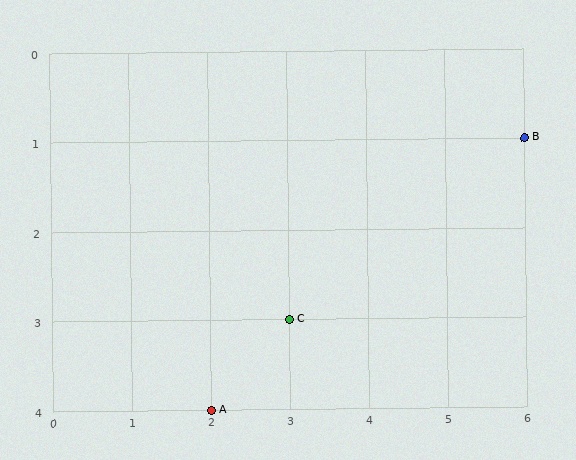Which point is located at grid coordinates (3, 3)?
Point C is at (3, 3).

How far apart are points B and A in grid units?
Points B and A are 4 columns and 3 rows apart (about 5.0 grid units diagonally).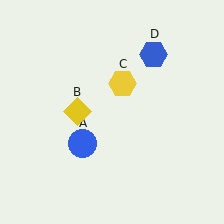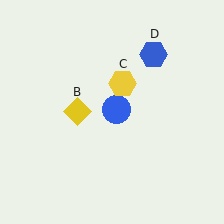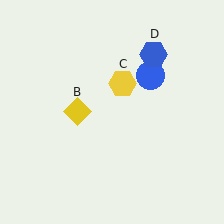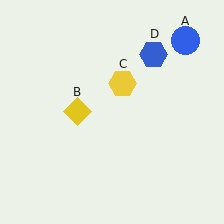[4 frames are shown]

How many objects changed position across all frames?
1 object changed position: blue circle (object A).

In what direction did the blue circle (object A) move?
The blue circle (object A) moved up and to the right.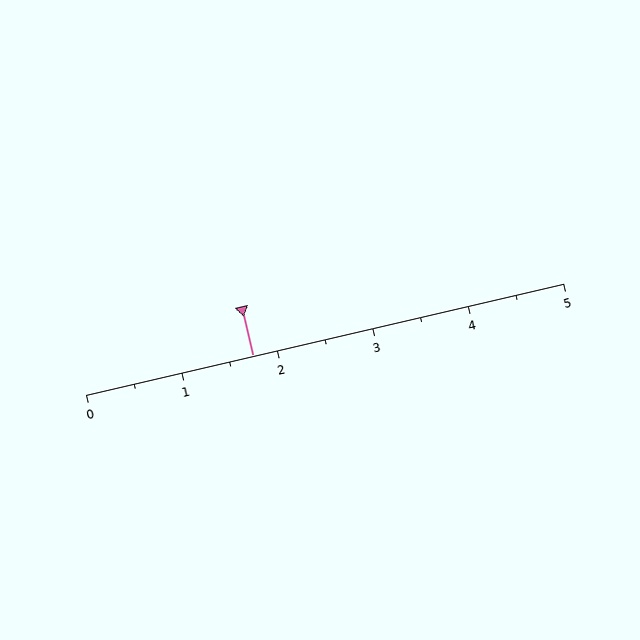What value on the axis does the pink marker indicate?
The marker indicates approximately 1.8.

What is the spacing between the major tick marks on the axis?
The major ticks are spaced 1 apart.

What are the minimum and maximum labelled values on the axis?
The axis runs from 0 to 5.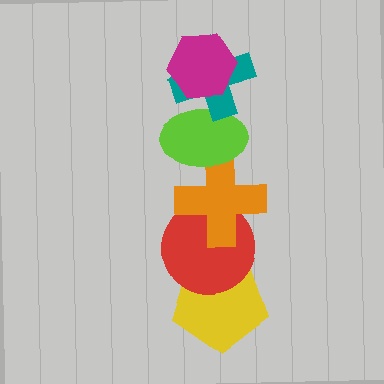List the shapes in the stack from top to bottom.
From top to bottom: the magenta hexagon, the teal cross, the lime ellipse, the orange cross, the red circle, the yellow pentagon.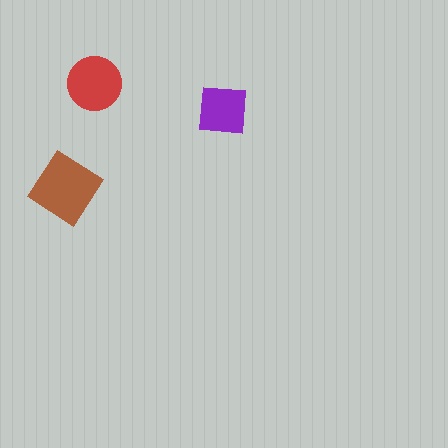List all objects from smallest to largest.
The purple square, the red circle, the brown diamond.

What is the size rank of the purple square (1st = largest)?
3rd.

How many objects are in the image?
There are 3 objects in the image.